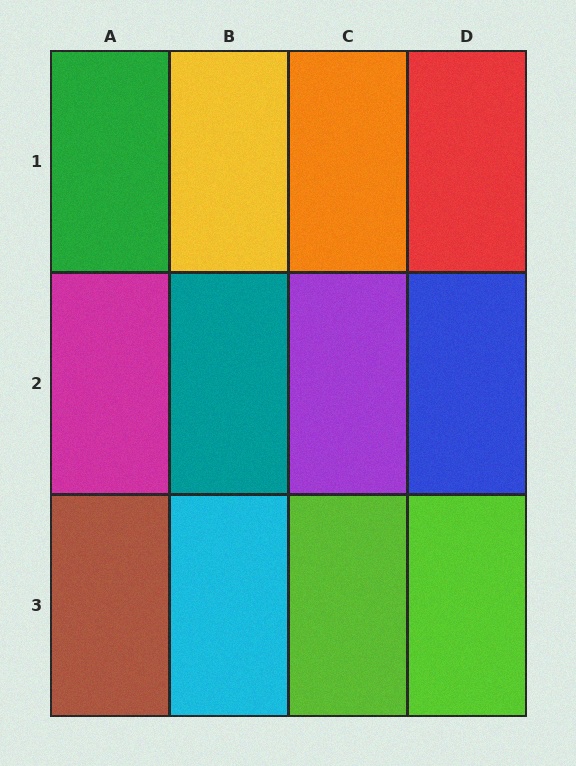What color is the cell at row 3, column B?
Cyan.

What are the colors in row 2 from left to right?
Magenta, teal, purple, blue.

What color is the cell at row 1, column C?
Orange.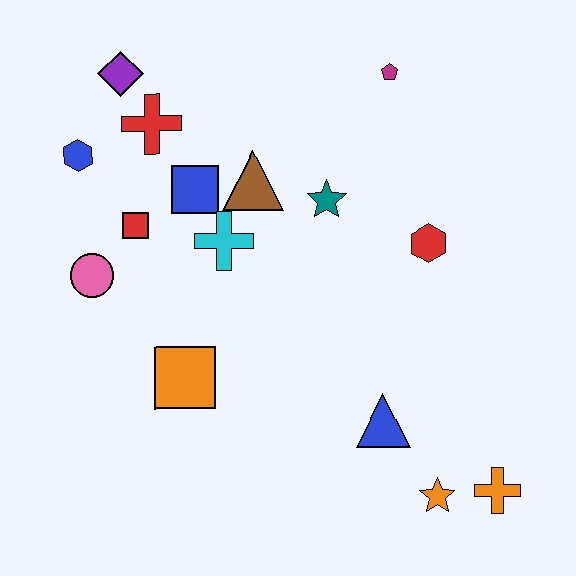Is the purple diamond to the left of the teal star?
Yes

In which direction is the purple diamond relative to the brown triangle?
The purple diamond is to the left of the brown triangle.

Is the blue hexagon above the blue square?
Yes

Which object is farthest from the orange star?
The purple diamond is farthest from the orange star.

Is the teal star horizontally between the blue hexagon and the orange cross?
Yes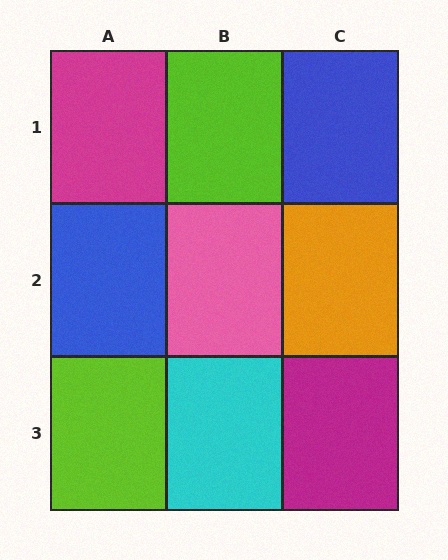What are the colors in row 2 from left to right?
Blue, pink, orange.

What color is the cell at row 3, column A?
Lime.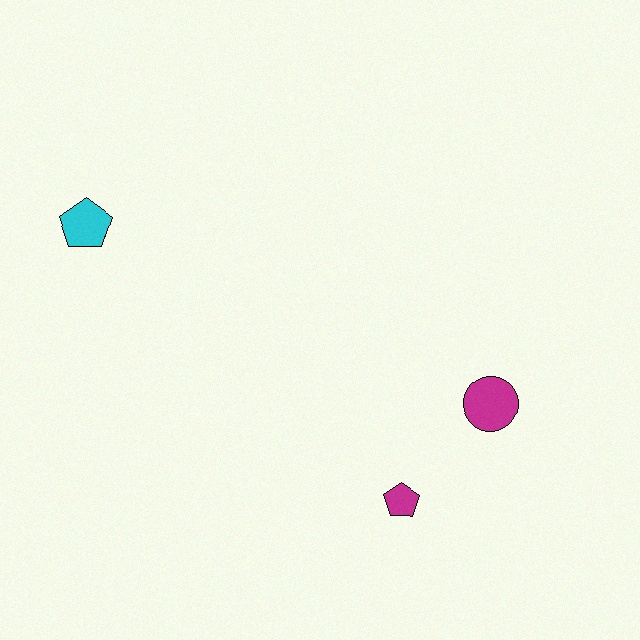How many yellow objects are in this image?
There are no yellow objects.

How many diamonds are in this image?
There are no diamonds.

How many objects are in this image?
There are 3 objects.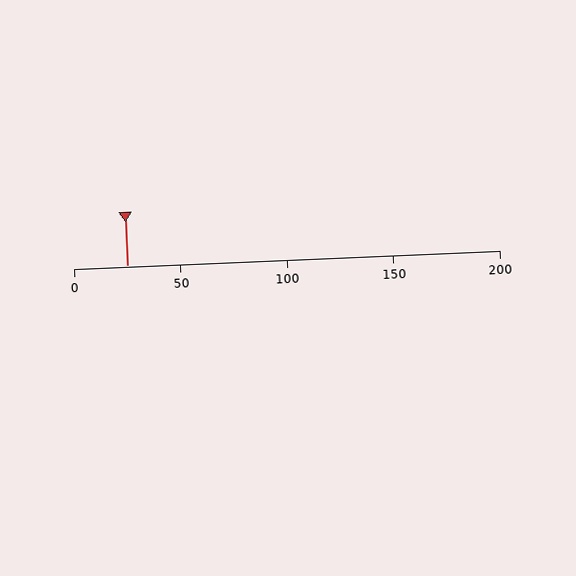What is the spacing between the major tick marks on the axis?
The major ticks are spaced 50 apart.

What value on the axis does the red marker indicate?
The marker indicates approximately 25.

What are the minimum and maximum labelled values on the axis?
The axis runs from 0 to 200.